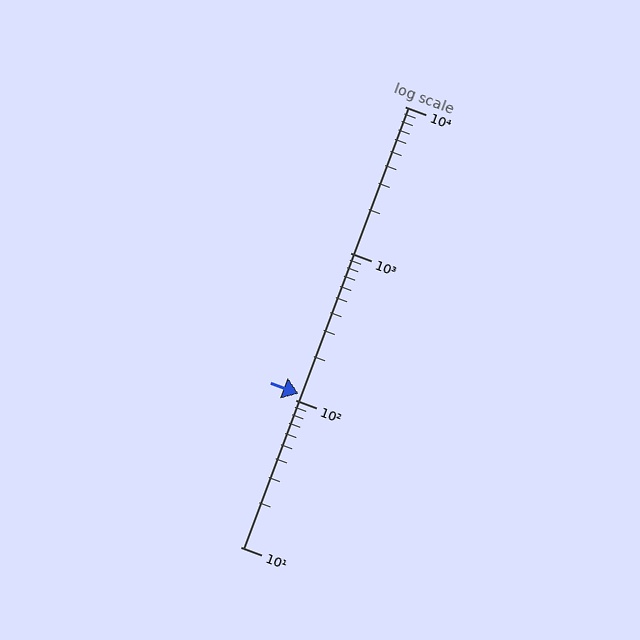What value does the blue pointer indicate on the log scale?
The pointer indicates approximately 110.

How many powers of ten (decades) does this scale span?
The scale spans 3 decades, from 10 to 10000.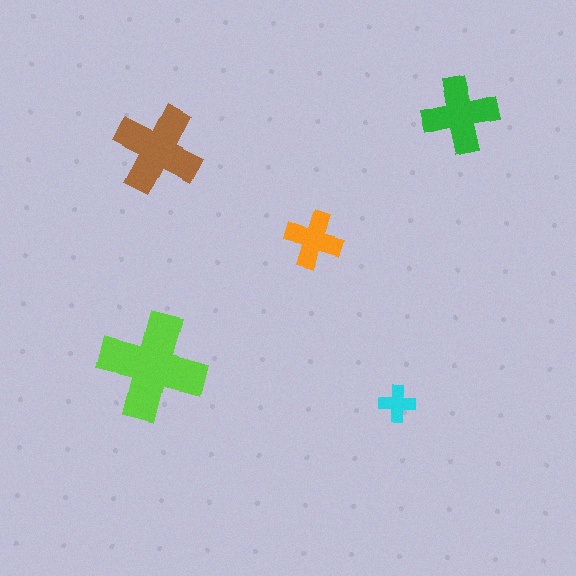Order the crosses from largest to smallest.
the lime one, the brown one, the green one, the orange one, the cyan one.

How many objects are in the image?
There are 5 objects in the image.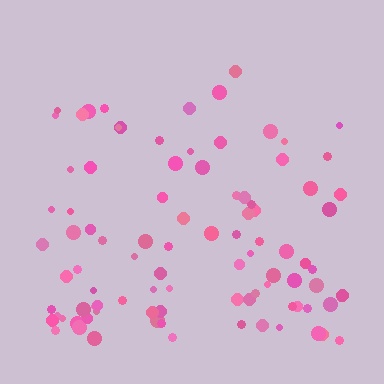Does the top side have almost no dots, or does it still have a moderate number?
Still a moderate number, just noticeably fewer than the bottom.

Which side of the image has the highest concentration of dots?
The bottom.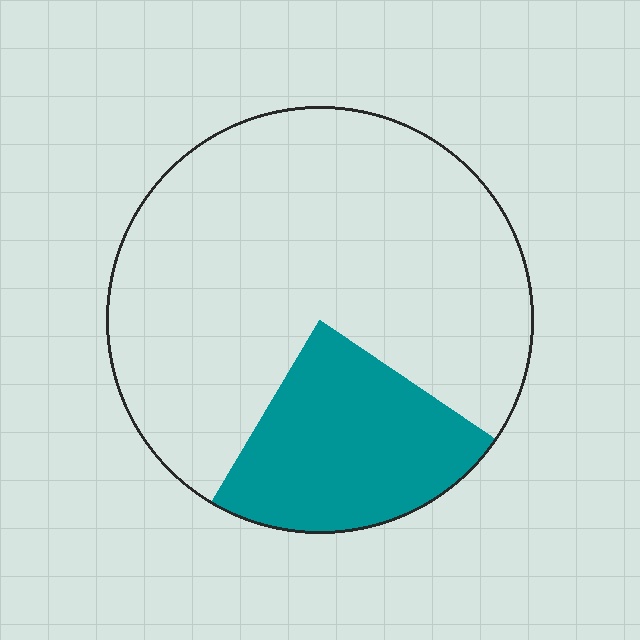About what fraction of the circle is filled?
About one quarter (1/4).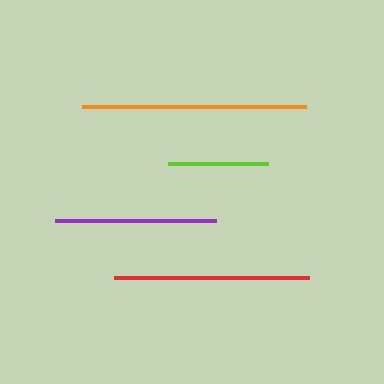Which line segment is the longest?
The orange line is the longest at approximately 224 pixels.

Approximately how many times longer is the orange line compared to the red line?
The orange line is approximately 1.1 times the length of the red line.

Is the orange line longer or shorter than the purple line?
The orange line is longer than the purple line.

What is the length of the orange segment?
The orange segment is approximately 224 pixels long.